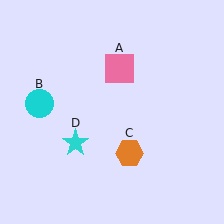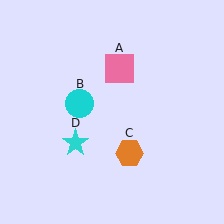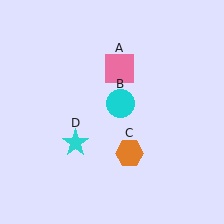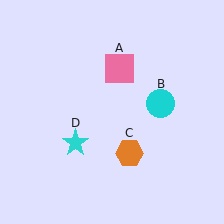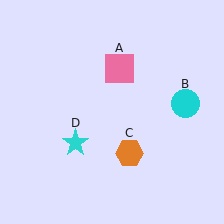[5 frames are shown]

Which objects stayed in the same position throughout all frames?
Pink square (object A) and orange hexagon (object C) and cyan star (object D) remained stationary.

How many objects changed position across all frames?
1 object changed position: cyan circle (object B).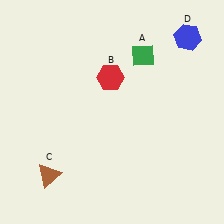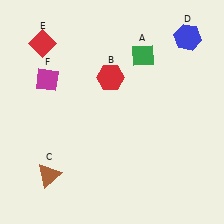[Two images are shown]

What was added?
A red diamond (E), a magenta diamond (F) were added in Image 2.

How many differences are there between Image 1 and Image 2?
There are 2 differences between the two images.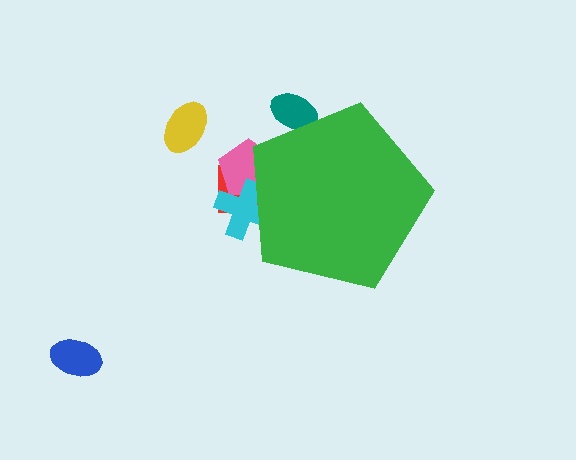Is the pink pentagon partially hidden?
Yes, the pink pentagon is partially hidden behind the green pentagon.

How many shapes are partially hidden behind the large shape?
4 shapes are partially hidden.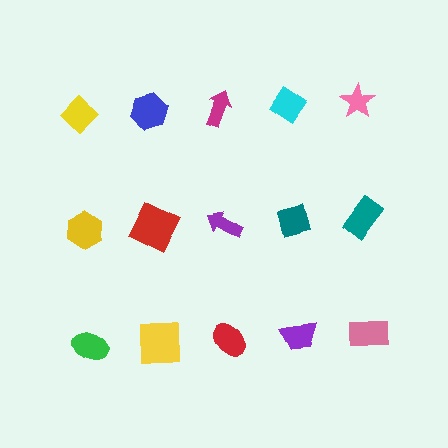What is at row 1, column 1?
A yellow diamond.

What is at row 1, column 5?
A pink star.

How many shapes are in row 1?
5 shapes.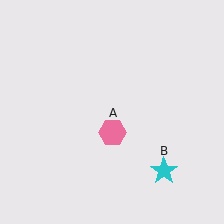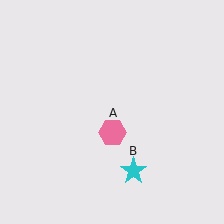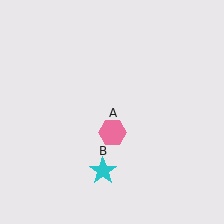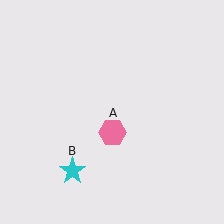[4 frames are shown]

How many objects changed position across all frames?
1 object changed position: cyan star (object B).